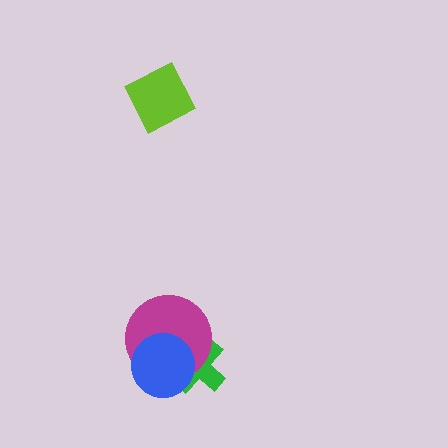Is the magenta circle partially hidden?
Yes, it is partially covered by another shape.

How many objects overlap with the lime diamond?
0 objects overlap with the lime diamond.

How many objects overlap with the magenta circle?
2 objects overlap with the magenta circle.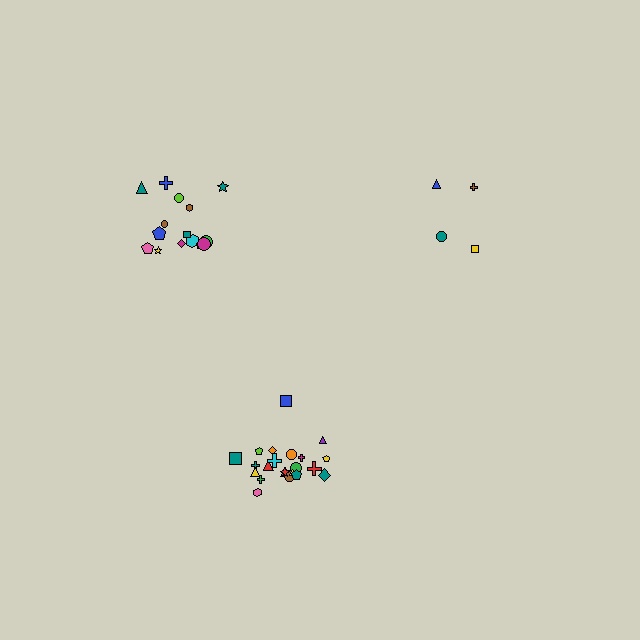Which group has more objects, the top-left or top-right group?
The top-left group.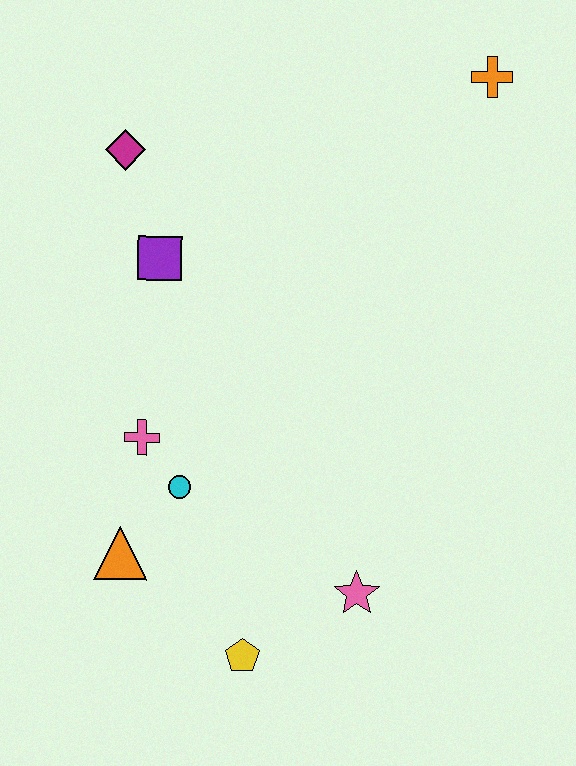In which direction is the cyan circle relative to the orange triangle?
The cyan circle is above the orange triangle.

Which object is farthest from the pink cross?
The orange cross is farthest from the pink cross.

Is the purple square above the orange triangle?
Yes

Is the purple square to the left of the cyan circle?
Yes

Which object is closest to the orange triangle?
The cyan circle is closest to the orange triangle.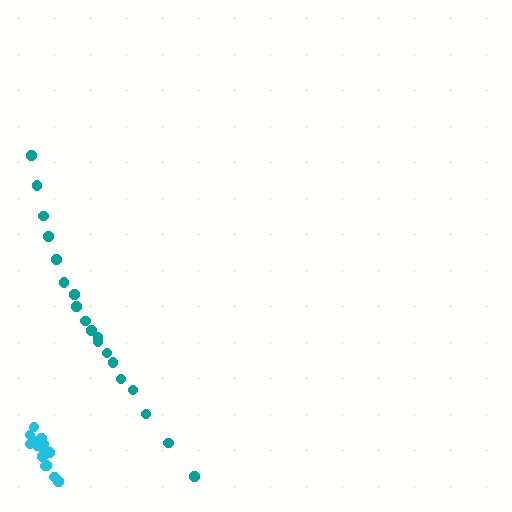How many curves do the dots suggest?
There are 2 distinct paths.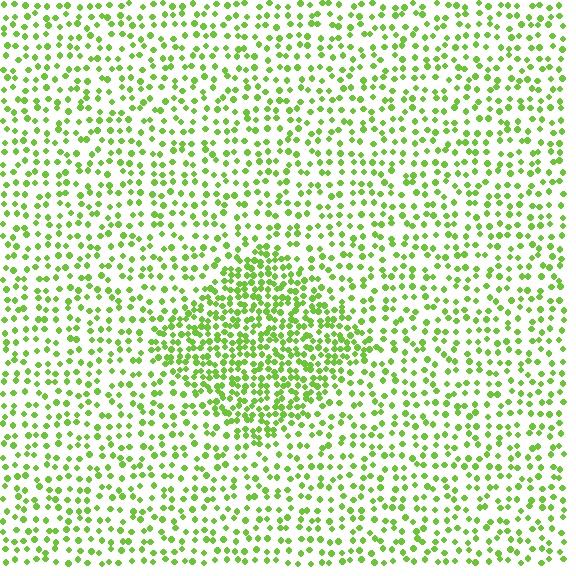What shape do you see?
I see a diamond.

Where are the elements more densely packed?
The elements are more densely packed inside the diamond boundary.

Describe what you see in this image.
The image contains small lime elements arranged at two different densities. A diamond-shaped region is visible where the elements are more densely packed than the surrounding area.